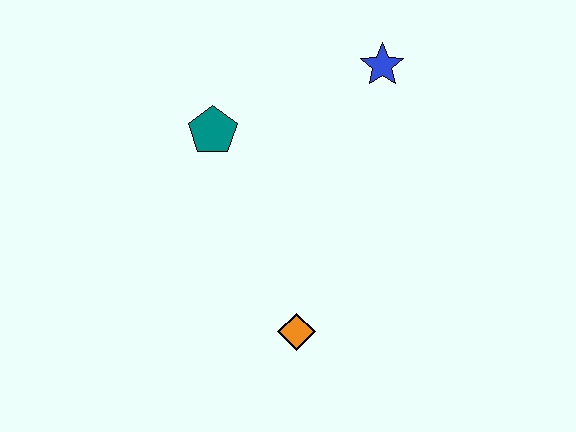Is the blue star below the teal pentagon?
No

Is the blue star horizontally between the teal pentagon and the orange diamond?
No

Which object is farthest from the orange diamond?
The blue star is farthest from the orange diamond.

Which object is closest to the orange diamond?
The teal pentagon is closest to the orange diamond.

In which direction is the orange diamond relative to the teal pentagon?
The orange diamond is below the teal pentagon.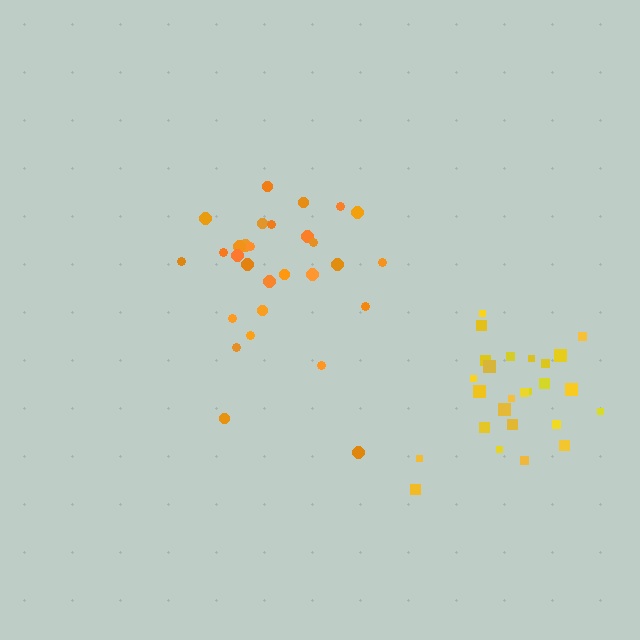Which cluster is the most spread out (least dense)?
Orange.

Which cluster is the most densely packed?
Yellow.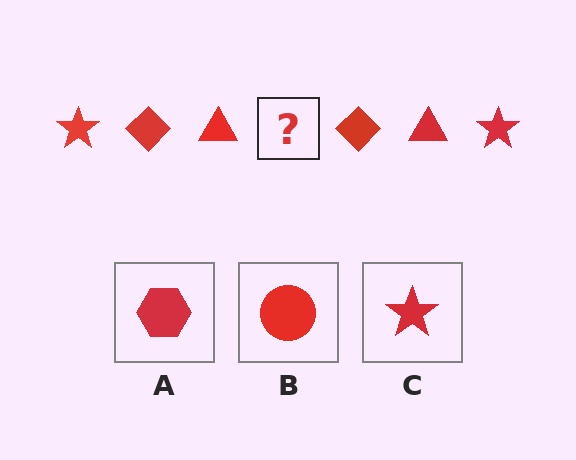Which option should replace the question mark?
Option C.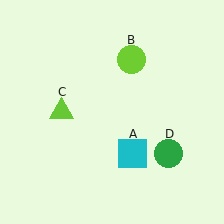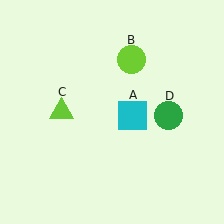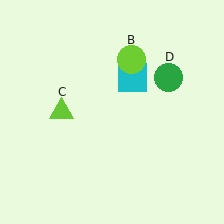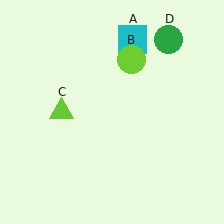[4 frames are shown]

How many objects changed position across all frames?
2 objects changed position: cyan square (object A), green circle (object D).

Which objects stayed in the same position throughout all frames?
Lime circle (object B) and lime triangle (object C) remained stationary.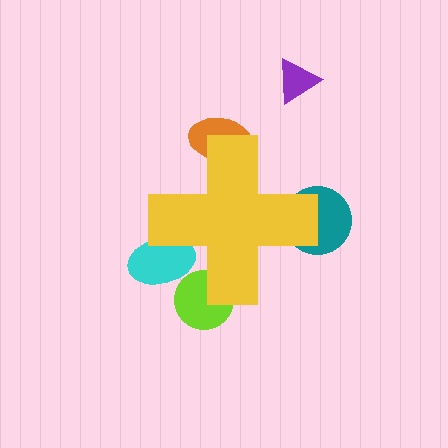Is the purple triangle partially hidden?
No, the purple triangle is fully visible.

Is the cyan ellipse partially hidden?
Yes, the cyan ellipse is partially hidden behind the yellow cross.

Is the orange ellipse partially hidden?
Yes, the orange ellipse is partially hidden behind the yellow cross.